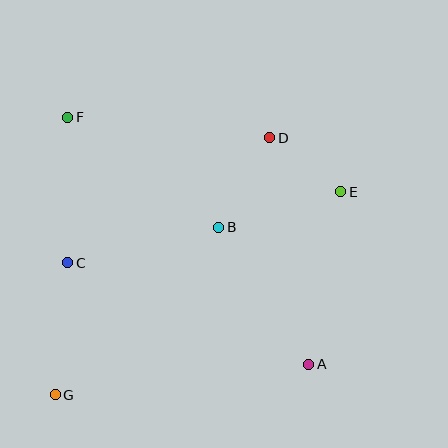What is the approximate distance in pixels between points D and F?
The distance between D and F is approximately 203 pixels.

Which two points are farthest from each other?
Points E and G are farthest from each other.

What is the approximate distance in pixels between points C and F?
The distance between C and F is approximately 145 pixels.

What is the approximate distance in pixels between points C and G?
The distance between C and G is approximately 133 pixels.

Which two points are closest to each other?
Points D and E are closest to each other.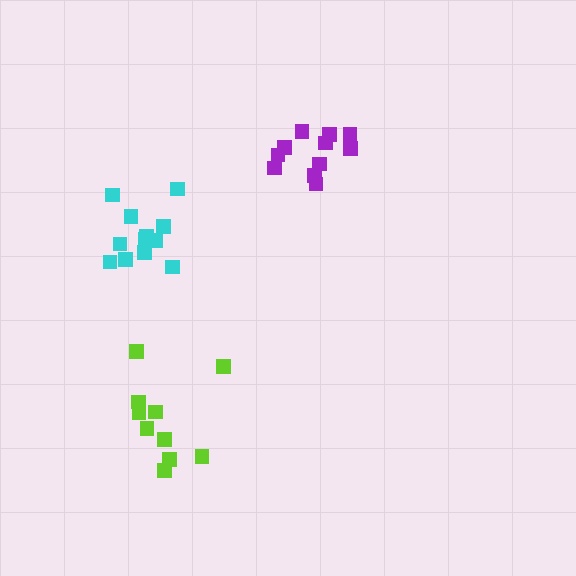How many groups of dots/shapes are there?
There are 3 groups.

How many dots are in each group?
Group 1: 11 dots, Group 2: 12 dots, Group 3: 11 dots (34 total).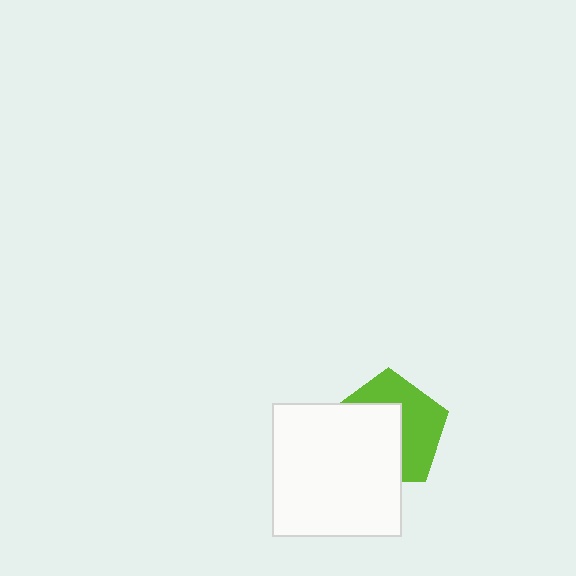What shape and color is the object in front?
The object in front is a white rectangle.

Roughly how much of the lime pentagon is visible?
About half of it is visible (roughly 49%).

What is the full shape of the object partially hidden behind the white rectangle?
The partially hidden object is a lime pentagon.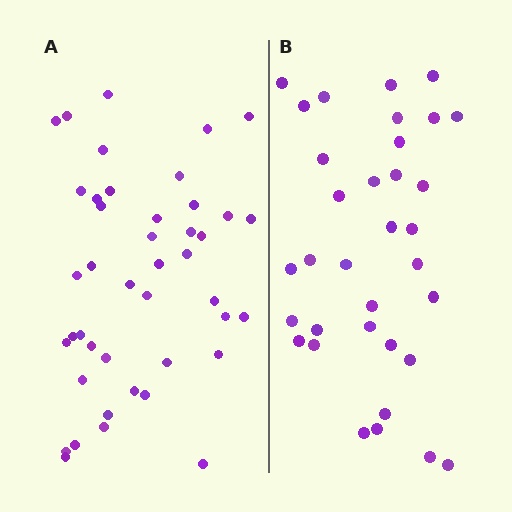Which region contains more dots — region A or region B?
Region A (the left region) has more dots.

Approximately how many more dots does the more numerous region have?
Region A has roughly 8 or so more dots than region B.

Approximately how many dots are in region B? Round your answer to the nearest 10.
About 30 dots. (The exact count is 34, which rounds to 30.)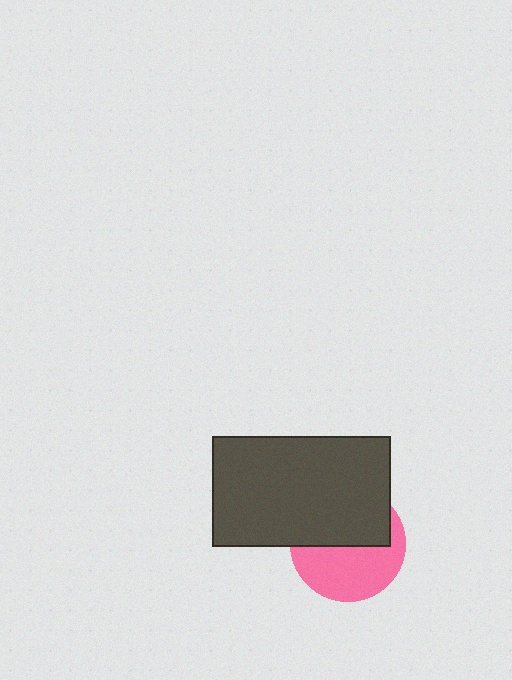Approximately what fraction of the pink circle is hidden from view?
Roughly 50% of the pink circle is hidden behind the dark gray rectangle.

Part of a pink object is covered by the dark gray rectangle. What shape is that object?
It is a circle.